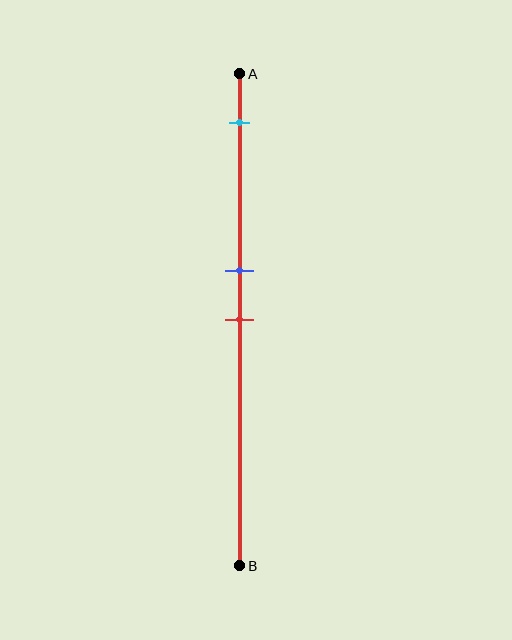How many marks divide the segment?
There are 3 marks dividing the segment.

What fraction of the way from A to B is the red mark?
The red mark is approximately 50% (0.5) of the way from A to B.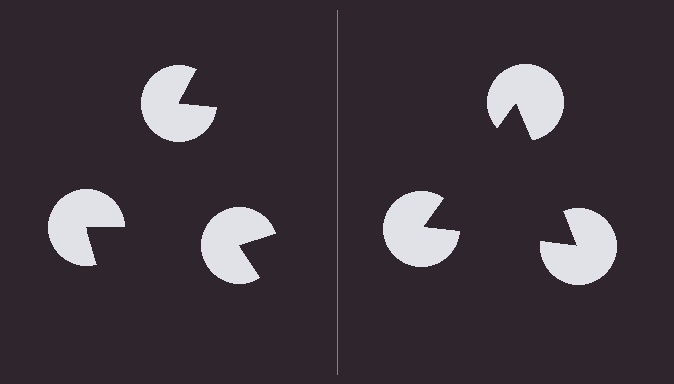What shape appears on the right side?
An illusory triangle.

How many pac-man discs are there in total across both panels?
6 — 3 on each side.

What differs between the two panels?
The pac-man discs are positioned identically on both sides; only the wedge orientations differ. On the right they align to a triangle; on the left they are misaligned.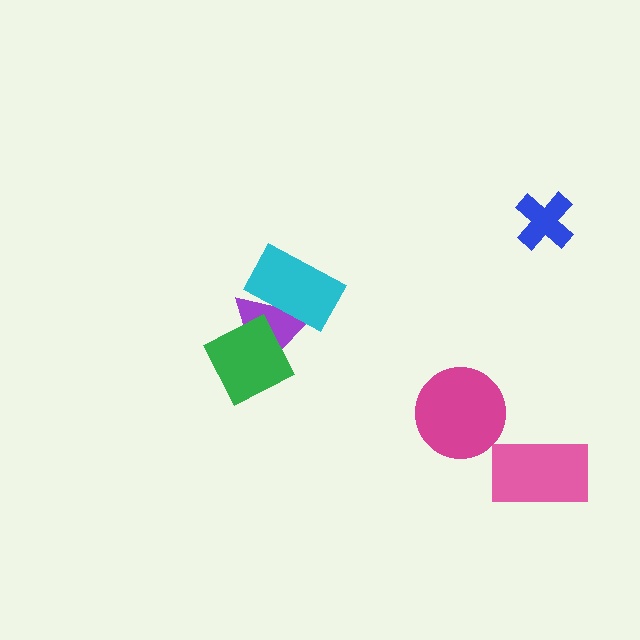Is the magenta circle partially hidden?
No, no other shape covers it.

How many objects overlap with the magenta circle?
0 objects overlap with the magenta circle.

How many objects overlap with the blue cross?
0 objects overlap with the blue cross.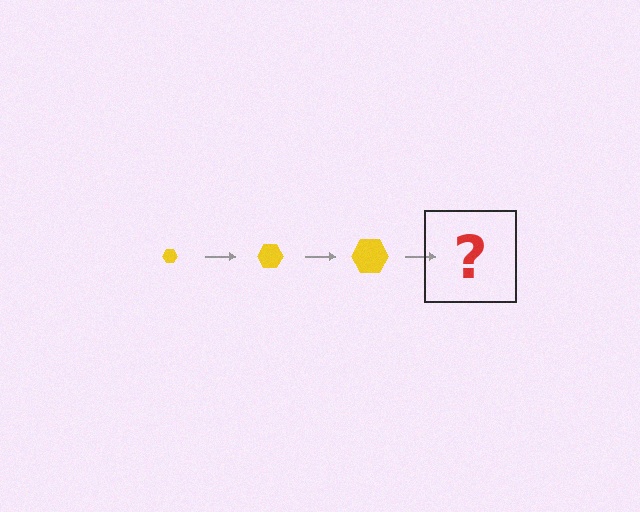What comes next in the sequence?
The next element should be a yellow hexagon, larger than the previous one.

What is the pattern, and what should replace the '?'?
The pattern is that the hexagon gets progressively larger each step. The '?' should be a yellow hexagon, larger than the previous one.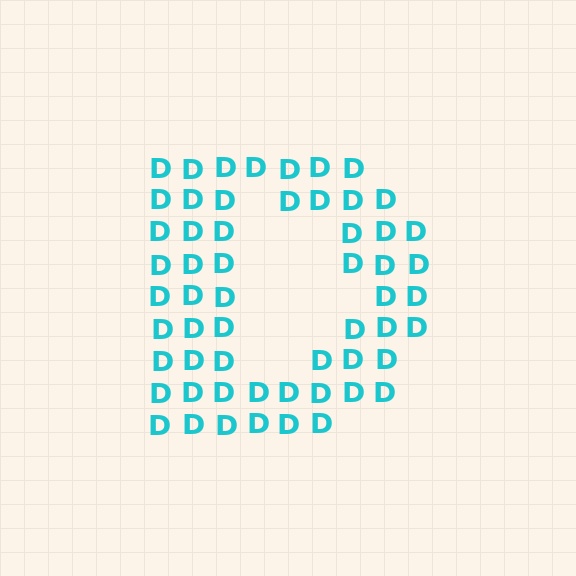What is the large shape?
The large shape is the letter D.